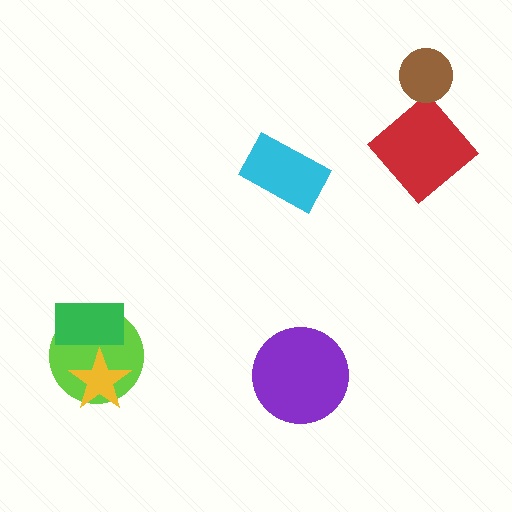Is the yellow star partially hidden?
Yes, it is partially covered by another shape.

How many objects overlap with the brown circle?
0 objects overlap with the brown circle.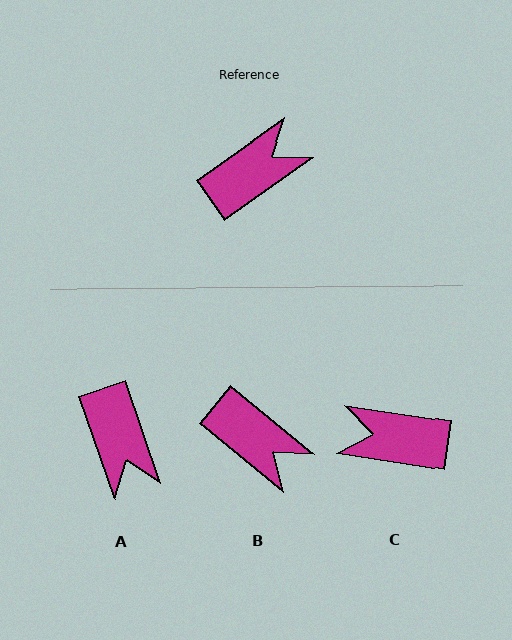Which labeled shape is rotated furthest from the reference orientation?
C, about 136 degrees away.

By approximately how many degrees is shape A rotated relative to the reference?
Approximately 106 degrees clockwise.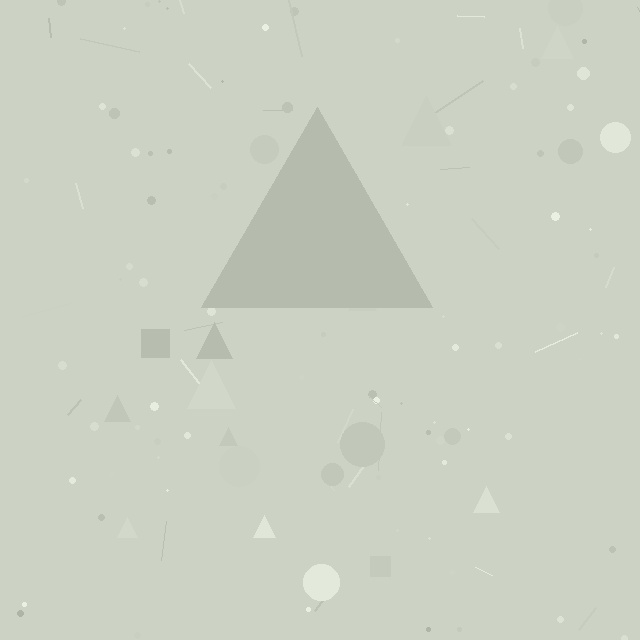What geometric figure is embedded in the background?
A triangle is embedded in the background.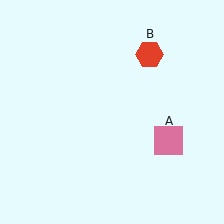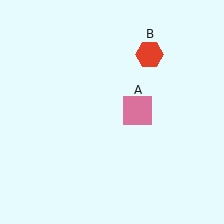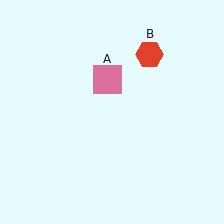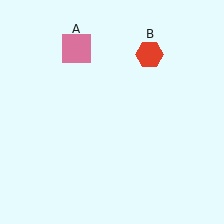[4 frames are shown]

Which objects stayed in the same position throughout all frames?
Red hexagon (object B) remained stationary.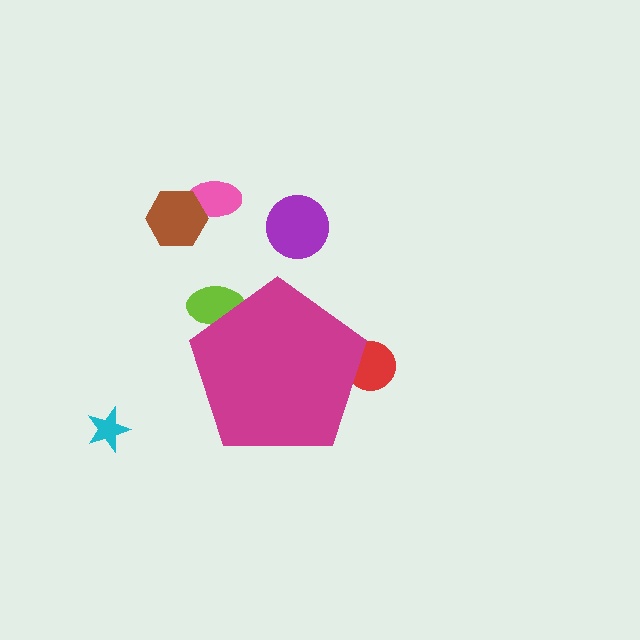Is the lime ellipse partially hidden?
Yes, the lime ellipse is partially hidden behind the magenta pentagon.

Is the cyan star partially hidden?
No, the cyan star is fully visible.